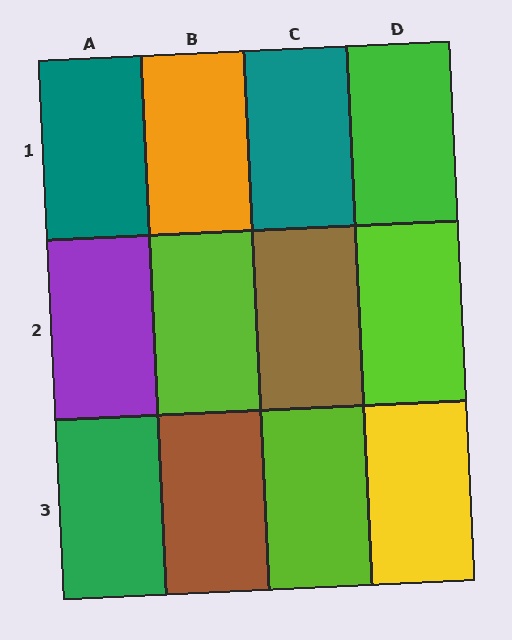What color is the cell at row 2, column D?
Lime.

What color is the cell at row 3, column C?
Lime.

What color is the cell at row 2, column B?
Lime.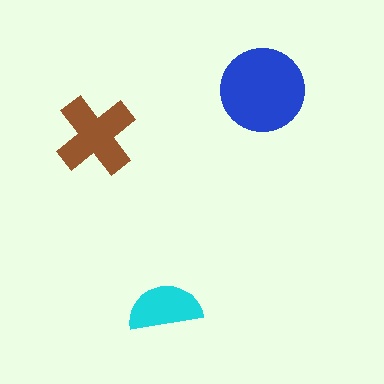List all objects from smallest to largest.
The cyan semicircle, the brown cross, the blue circle.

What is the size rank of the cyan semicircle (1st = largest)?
3rd.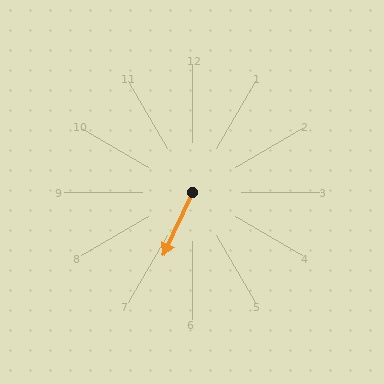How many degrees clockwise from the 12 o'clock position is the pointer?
Approximately 205 degrees.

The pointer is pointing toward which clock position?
Roughly 7 o'clock.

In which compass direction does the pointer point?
Southwest.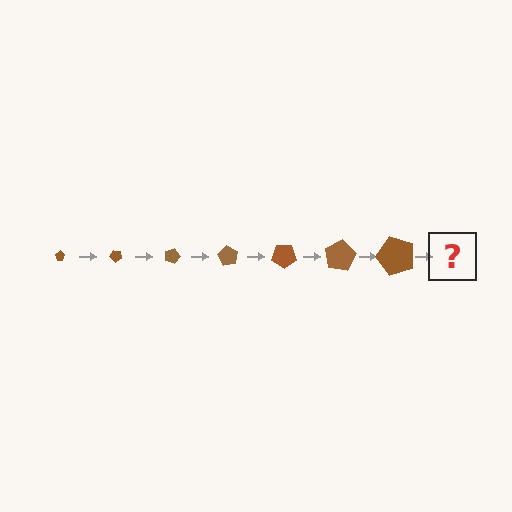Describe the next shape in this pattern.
It should be a pentagon, larger than the previous one and rotated 315 degrees from the start.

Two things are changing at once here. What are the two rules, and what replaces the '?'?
The two rules are that the pentagon grows larger each step and it rotates 45 degrees each step. The '?' should be a pentagon, larger than the previous one and rotated 315 degrees from the start.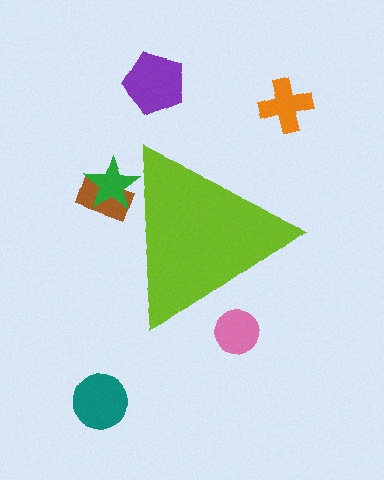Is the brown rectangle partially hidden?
Yes, the brown rectangle is partially hidden behind the lime triangle.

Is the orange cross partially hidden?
No, the orange cross is fully visible.